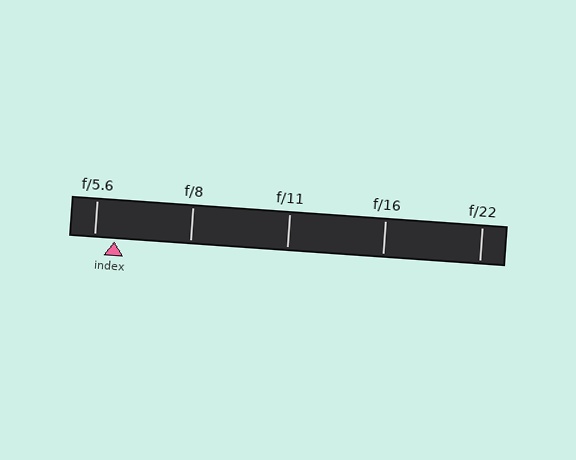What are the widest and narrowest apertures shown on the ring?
The widest aperture shown is f/5.6 and the narrowest is f/22.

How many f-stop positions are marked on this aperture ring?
There are 5 f-stop positions marked.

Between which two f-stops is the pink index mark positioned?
The index mark is between f/5.6 and f/8.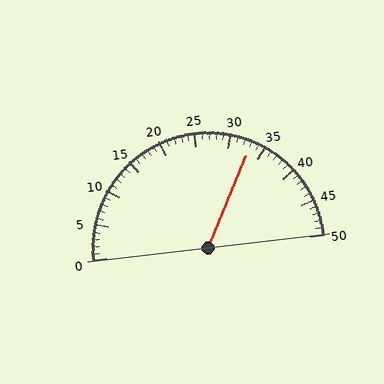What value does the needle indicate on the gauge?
The needle indicates approximately 33.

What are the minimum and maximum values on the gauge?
The gauge ranges from 0 to 50.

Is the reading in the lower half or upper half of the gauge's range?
The reading is in the upper half of the range (0 to 50).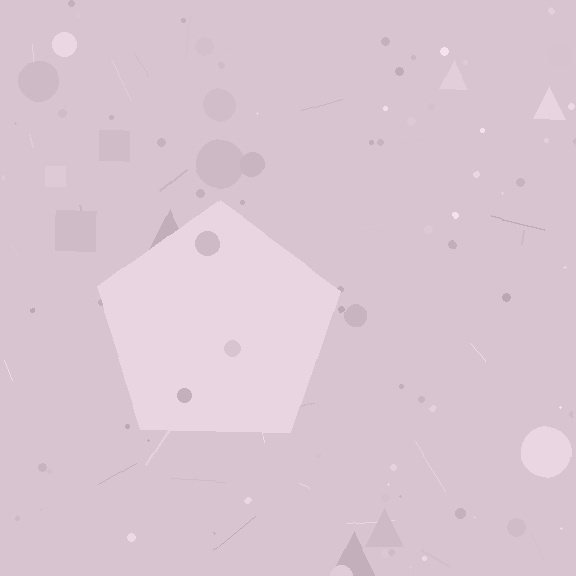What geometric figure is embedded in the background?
A pentagon is embedded in the background.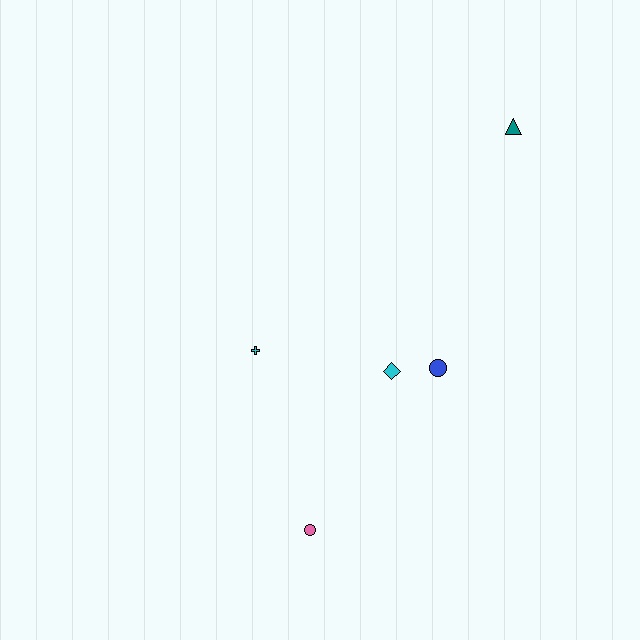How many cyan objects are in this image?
There are 2 cyan objects.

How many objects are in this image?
There are 5 objects.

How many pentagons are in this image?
There are no pentagons.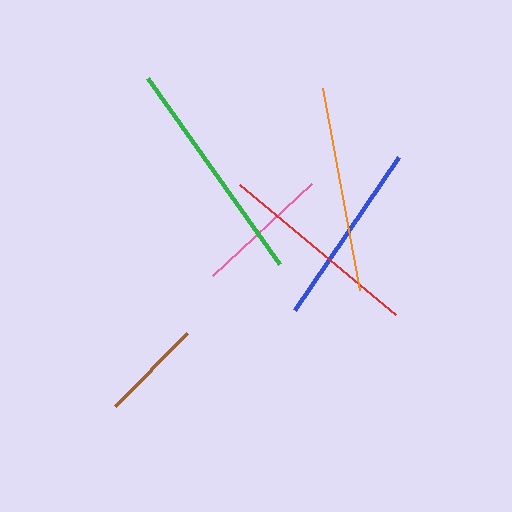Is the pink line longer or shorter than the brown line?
The pink line is longer than the brown line.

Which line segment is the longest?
The green line is the longest at approximately 228 pixels.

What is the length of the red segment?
The red segment is approximately 203 pixels long.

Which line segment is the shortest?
The brown line is the shortest at approximately 103 pixels.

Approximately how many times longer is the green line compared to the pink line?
The green line is approximately 1.7 times the length of the pink line.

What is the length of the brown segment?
The brown segment is approximately 103 pixels long.